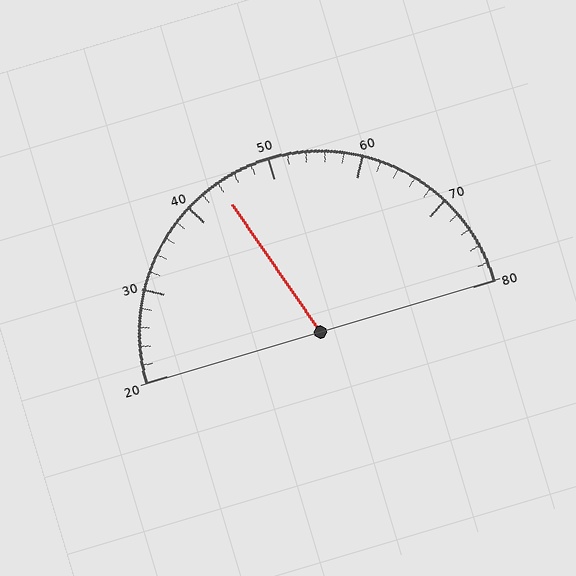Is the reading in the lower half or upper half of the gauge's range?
The reading is in the lower half of the range (20 to 80).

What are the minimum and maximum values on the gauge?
The gauge ranges from 20 to 80.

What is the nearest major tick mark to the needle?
The nearest major tick mark is 40.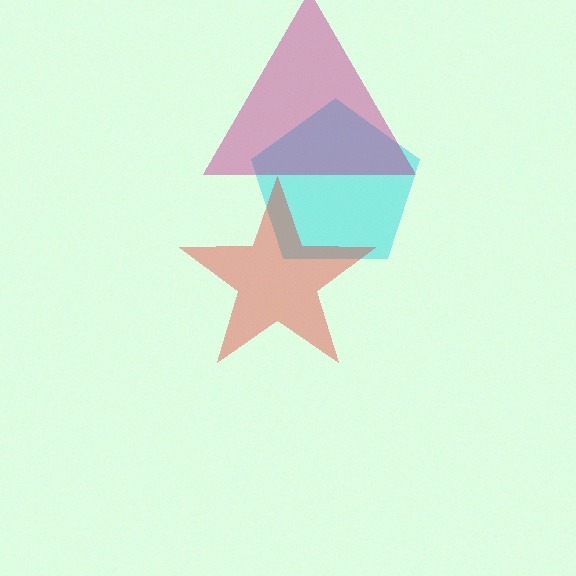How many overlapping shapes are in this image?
There are 3 overlapping shapes in the image.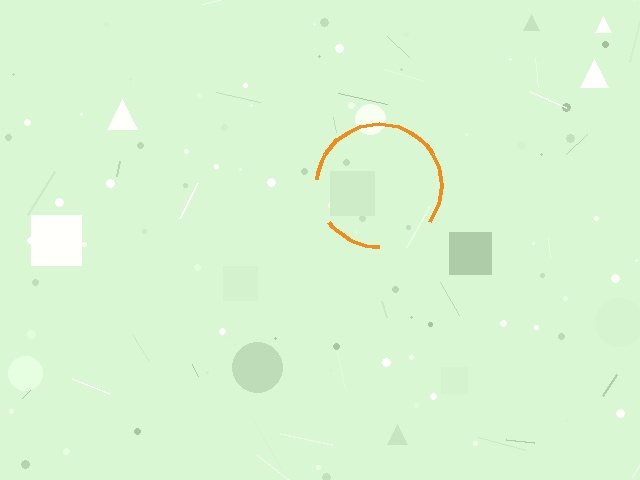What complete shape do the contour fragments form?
The contour fragments form a circle.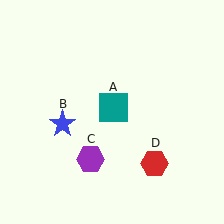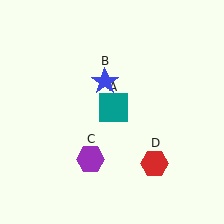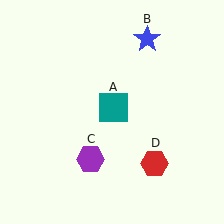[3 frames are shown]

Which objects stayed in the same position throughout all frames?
Teal square (object A) and purple hexagon (object C) and red hexagon (object D) remained stationary.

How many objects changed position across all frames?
1 object changed position: blue star (object B).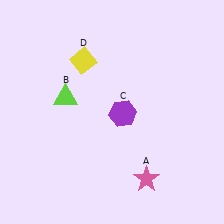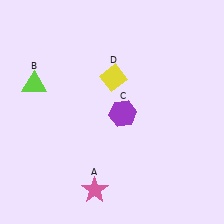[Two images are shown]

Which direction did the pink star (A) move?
The pink star (A) moved left.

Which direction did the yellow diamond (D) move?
The yellow diamond (D) moved right.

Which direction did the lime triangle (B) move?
The lime triangle (B) moved left.